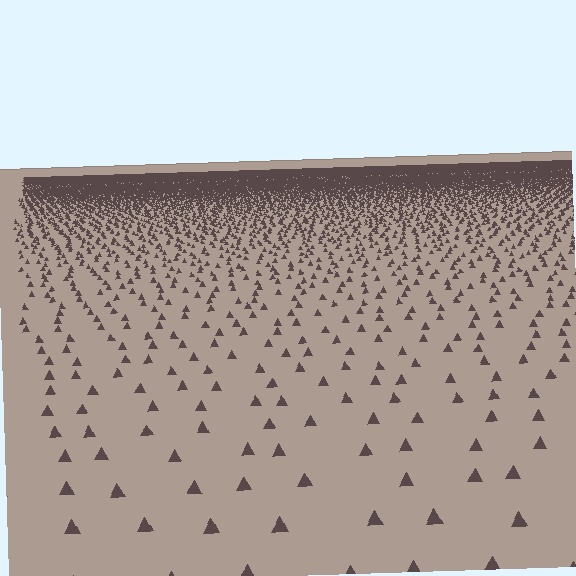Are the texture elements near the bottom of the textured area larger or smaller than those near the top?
Larger. Near the bottom, elements are closer to the viewer and appear at a bigger on-screen size.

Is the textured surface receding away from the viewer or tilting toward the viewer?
The surface is receding away from the viewer. Texture elements get smaller and denser toward the top.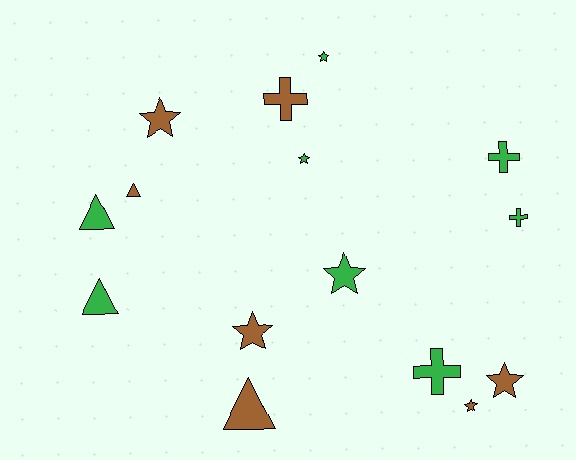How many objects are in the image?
There are 15 objects.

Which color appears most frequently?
Green, with 8 objects.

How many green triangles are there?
There are 2 green triangles.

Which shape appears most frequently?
Star, with 7 objects.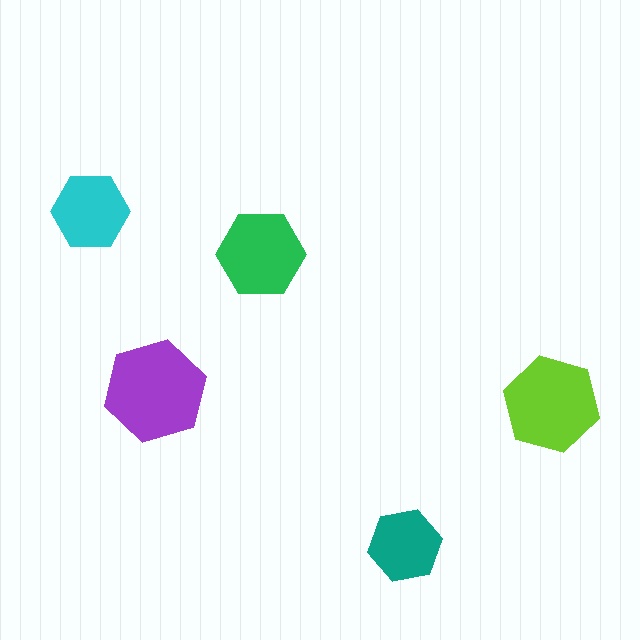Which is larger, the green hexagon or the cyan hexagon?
The green one.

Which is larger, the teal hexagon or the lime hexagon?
The lime one.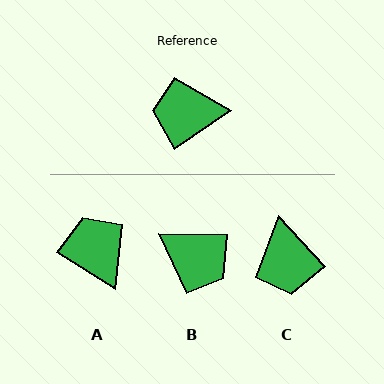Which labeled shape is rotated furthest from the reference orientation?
B, about 145 degrees away.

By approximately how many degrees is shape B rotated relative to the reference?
Approximately 145 degrees counter-clockwise.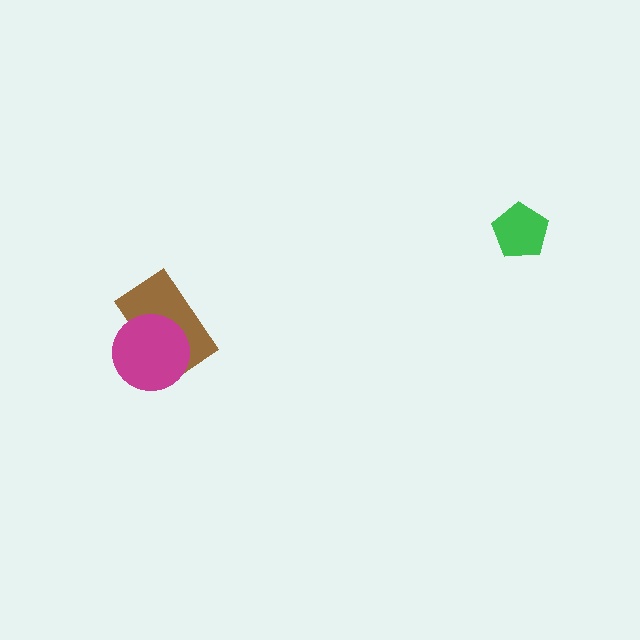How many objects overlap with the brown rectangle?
1 object overlaps with the brown rectangle.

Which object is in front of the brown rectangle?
The magenta circle is in front of the brown rectangle.